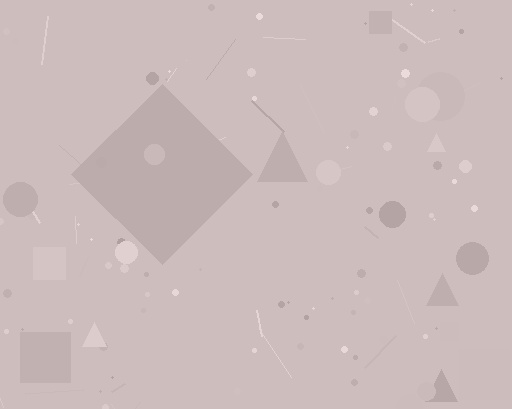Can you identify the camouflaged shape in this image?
The camouflaged shape is a diamond.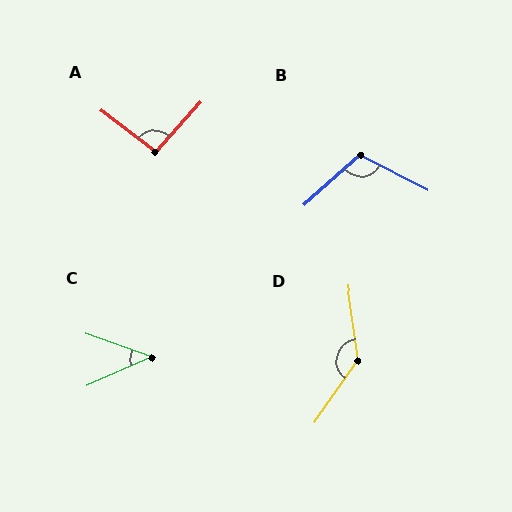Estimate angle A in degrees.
Approximately 95 degrees.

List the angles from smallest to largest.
C (43°), A (95°), B (110°), D (137°).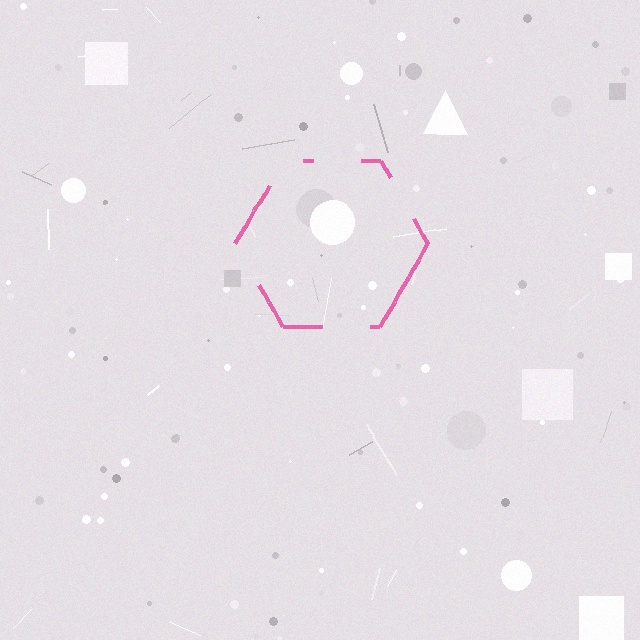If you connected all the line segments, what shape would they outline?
They would outline a hexagon.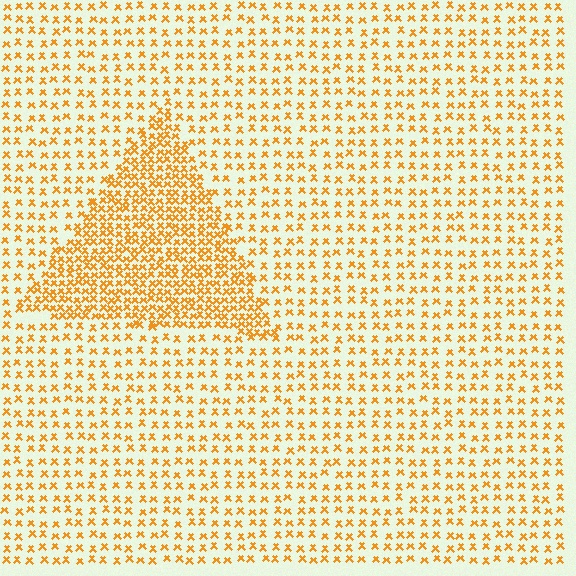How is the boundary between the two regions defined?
The boundary is defined by a change in element density (approximately 2.2x ratio). All elements are the same color, size, and shape.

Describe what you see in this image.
The image contains small orange elements arranged at two different densities. A triangle-shaped region is visible where the elements are more densely packed than the surrounding area.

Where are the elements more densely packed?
The elements are more densely packed inside the triangle boundary.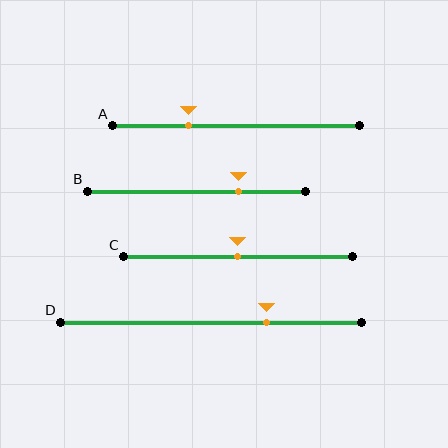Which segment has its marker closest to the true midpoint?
Segment C has its marker closest to the true midpoint.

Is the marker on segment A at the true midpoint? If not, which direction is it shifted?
No, the marker on segment A is shifted to the left by about 19% of the segment length.